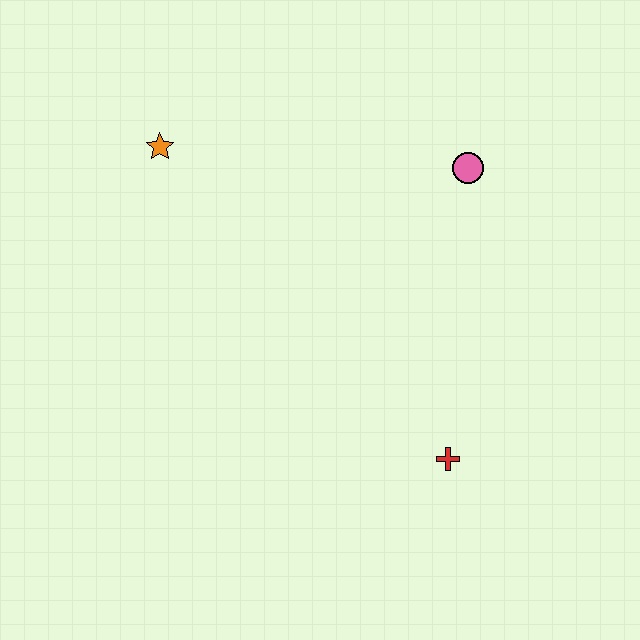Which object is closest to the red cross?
The pink circle is closest to the red cross.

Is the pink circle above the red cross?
Yes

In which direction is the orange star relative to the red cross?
The orange star is above the red cross.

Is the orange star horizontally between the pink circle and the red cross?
No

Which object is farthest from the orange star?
The red cross is farthest from the orange star.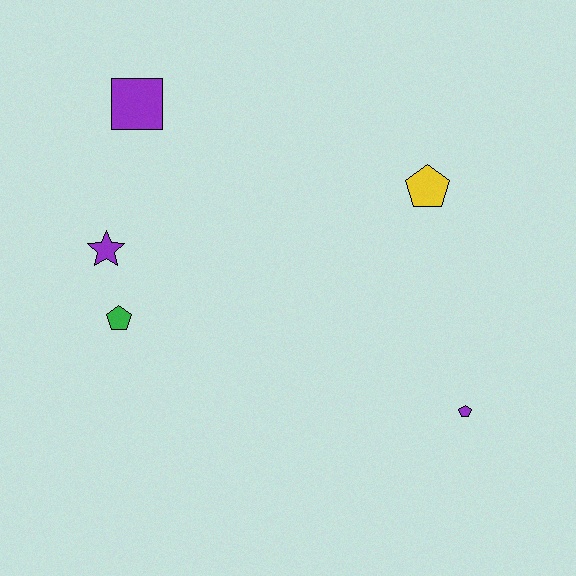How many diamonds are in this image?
There are no diamonds.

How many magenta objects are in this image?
There are no magenta objects.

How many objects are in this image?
There are 5 objects.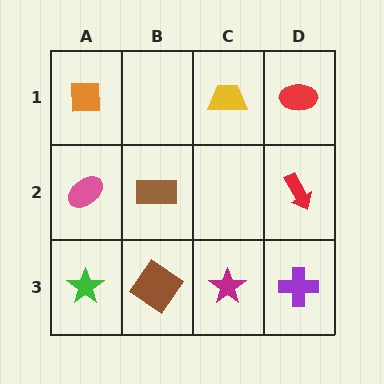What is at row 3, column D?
A purple cross.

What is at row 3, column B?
A brown diamond.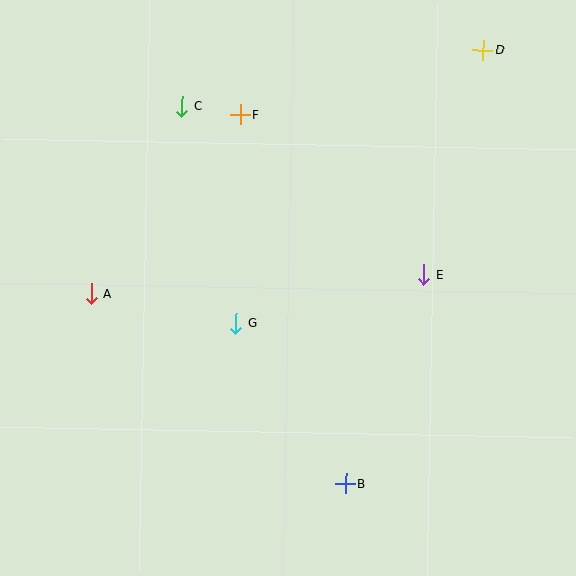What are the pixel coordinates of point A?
Point A is at (91, 293).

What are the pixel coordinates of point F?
Point F is at (240, 115).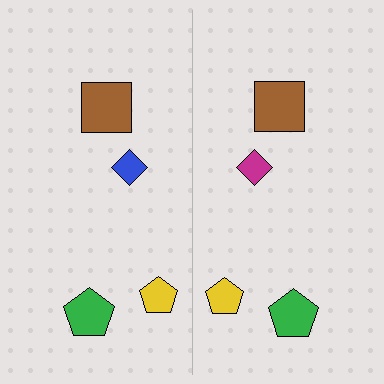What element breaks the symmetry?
The magenta diamond on the right side breaks the symmetry — its mirror counterpart is blue.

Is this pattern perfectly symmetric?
No, the pattern is not perfectly symmetric. The magenta diamond on the right side breaks the symmetry — its mirror counterpart is blue.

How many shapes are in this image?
There are 8 shapes in this image.